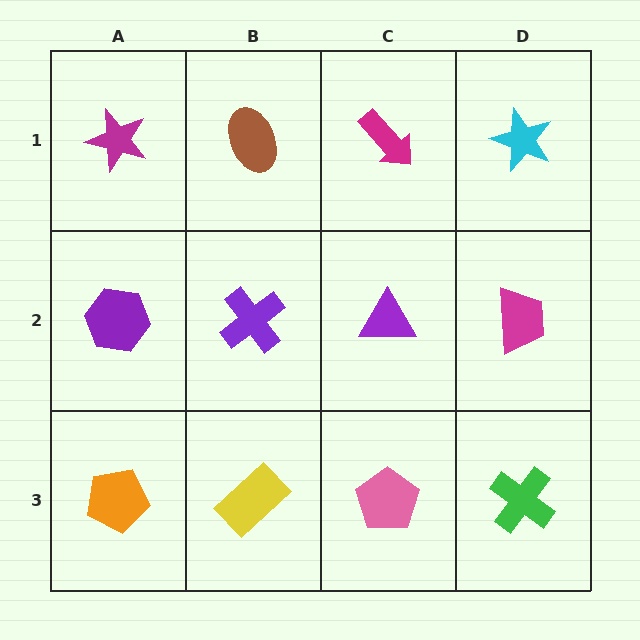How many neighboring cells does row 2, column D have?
3.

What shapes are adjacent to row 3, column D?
A magenta trapezoid (row 2, column D), a pink pentagon (row 3, column C).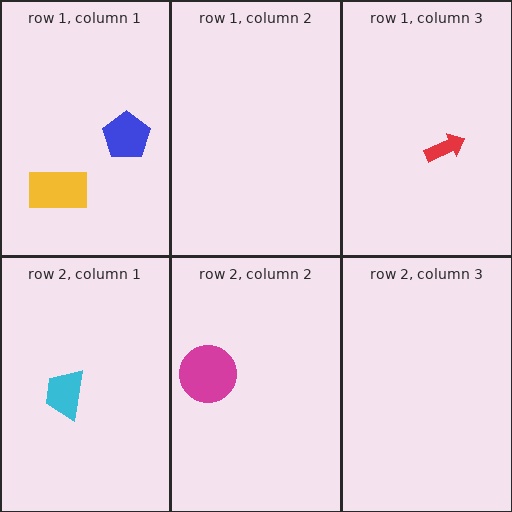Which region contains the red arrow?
The row 1, column 3 region.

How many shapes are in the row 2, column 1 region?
1.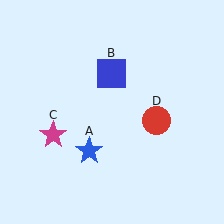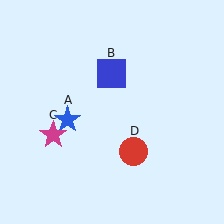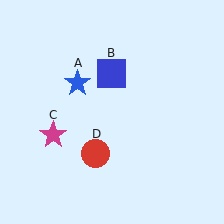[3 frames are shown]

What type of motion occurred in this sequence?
The blue star (object A), red circle (object D) rotated clockwise around the center of the scene.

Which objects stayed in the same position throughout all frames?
Blue square (object B) and magenta star (object C) remained stationary.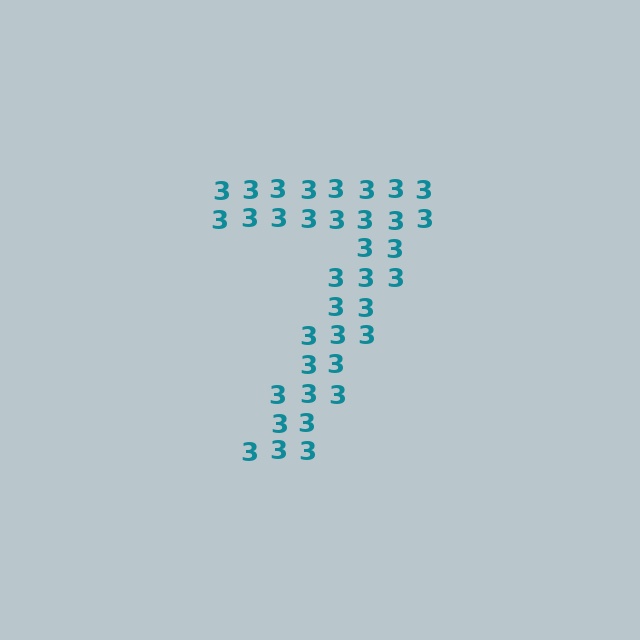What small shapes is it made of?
It is made of small digit 3's.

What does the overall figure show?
The overall figure shows the digit 7.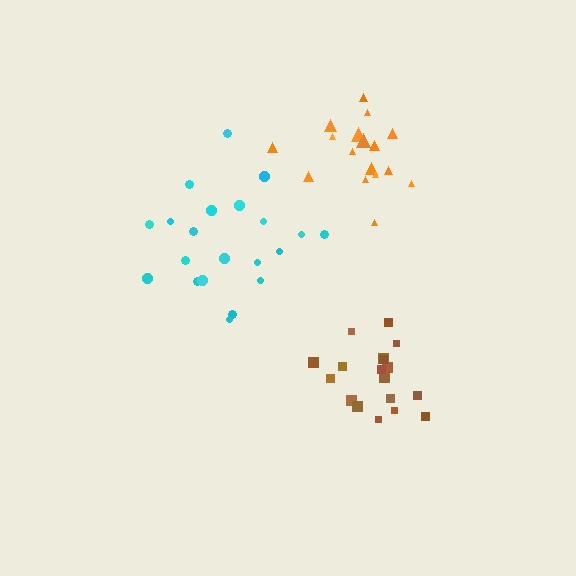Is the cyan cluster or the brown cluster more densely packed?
Brown.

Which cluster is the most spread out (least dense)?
Cyan.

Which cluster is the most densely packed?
Brown.